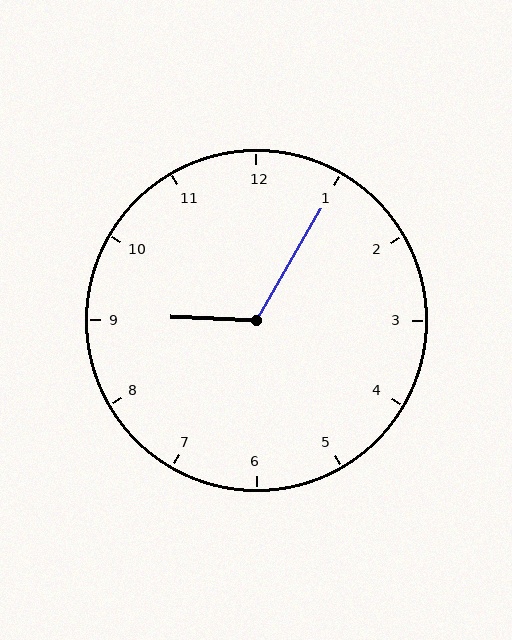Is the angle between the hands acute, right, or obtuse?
It is obtuse.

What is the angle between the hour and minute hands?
Approximately 118 degrees.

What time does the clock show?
9:05.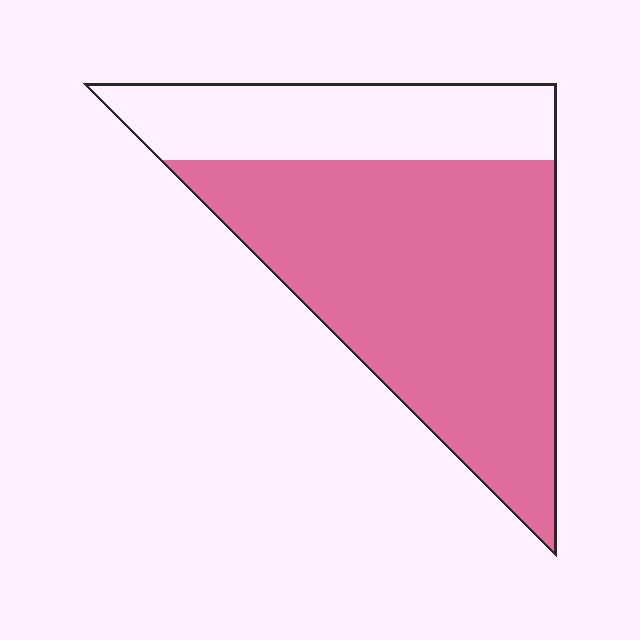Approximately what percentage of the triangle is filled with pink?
Approximately 70%.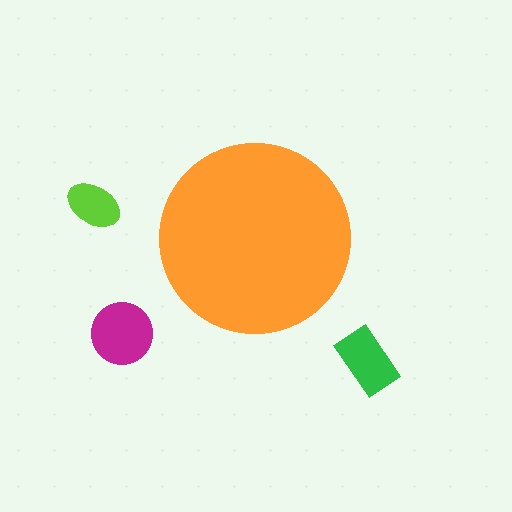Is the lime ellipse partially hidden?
No, the lime ellipse is fully visible.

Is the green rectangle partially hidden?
No, the green rectangle is fully visible.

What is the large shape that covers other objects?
An orange circle.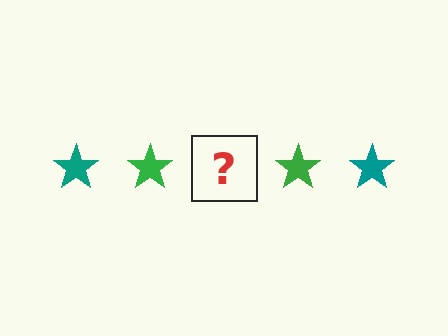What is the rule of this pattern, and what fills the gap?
The rule is that the pattern cycles through teal, green stars. The gap should be filled with a teal star.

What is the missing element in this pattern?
The missing element is a teal star.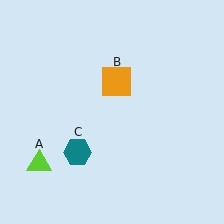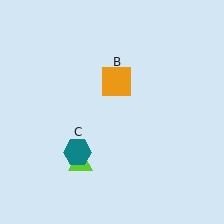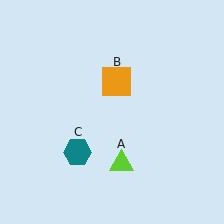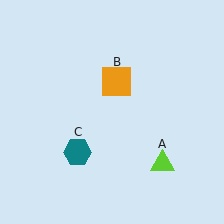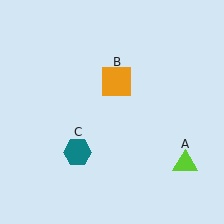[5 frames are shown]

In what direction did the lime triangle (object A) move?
The lime triangle (object A) moved right.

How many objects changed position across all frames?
1 object changed position: lime triangle (object A).